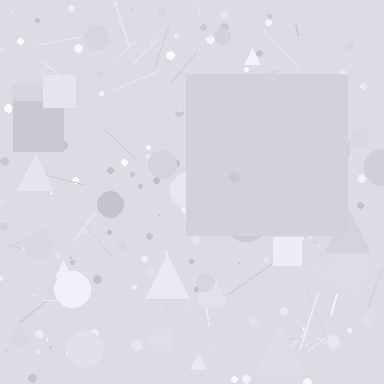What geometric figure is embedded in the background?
A square is embedded in the background.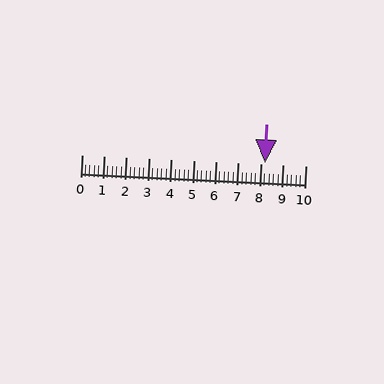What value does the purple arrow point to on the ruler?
The purple arrow points to approximately 8.2.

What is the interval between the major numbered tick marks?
The major tick marks are spaced 1 units apart.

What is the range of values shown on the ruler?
The ruler shows values from 0 to 10.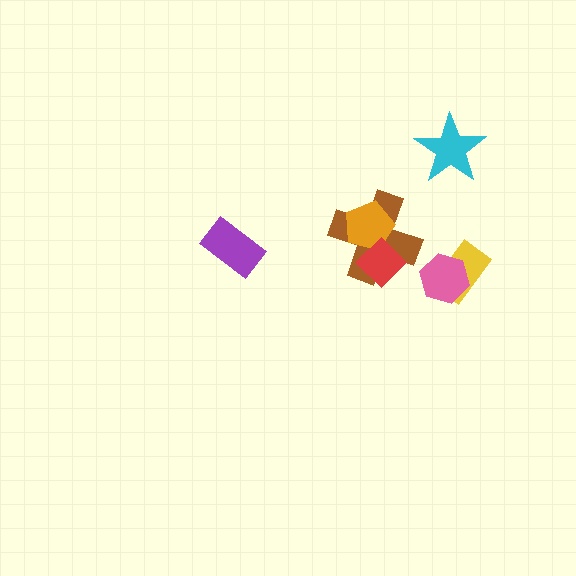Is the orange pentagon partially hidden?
Yes, it is partially covered by another shape.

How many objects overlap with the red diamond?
2 objects overlap with the red diamond.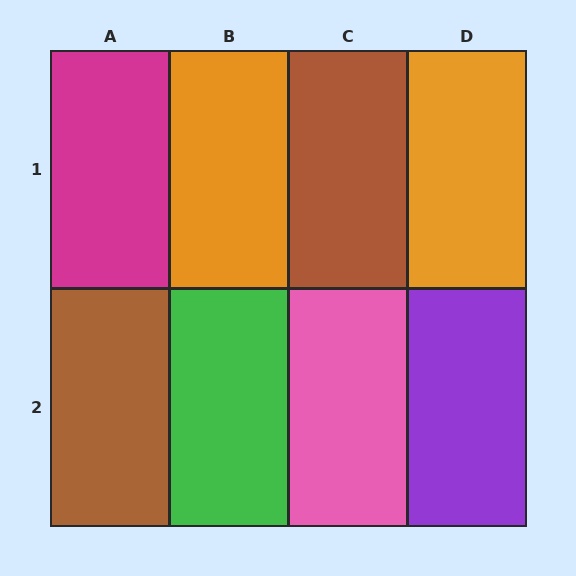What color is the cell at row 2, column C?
Pink.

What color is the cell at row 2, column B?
Green.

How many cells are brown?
2 cells are brown.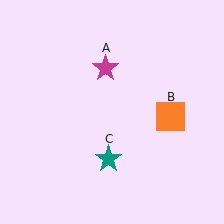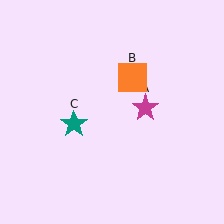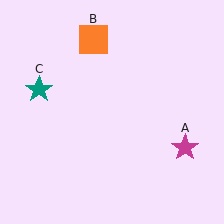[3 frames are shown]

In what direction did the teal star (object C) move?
The teal star (object C) moved up and to the left.